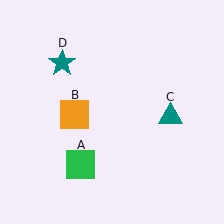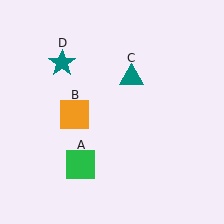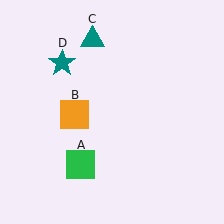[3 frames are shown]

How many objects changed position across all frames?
1 object changed position: teal triangle (object C).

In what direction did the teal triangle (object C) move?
The teal triangle (object C) moved up and to the left.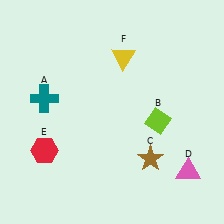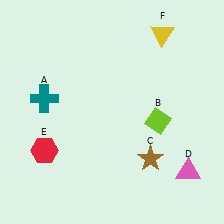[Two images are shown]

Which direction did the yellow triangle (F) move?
The yellow triangle (F) moved right.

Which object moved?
The yellow triangle (F) moved right.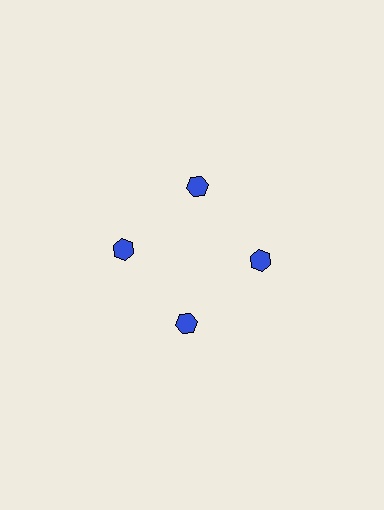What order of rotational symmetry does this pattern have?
This pattern has 4-fold rotational symmetry.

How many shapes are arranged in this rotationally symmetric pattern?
There are 4 shapes, arranged in 4 groups of 1.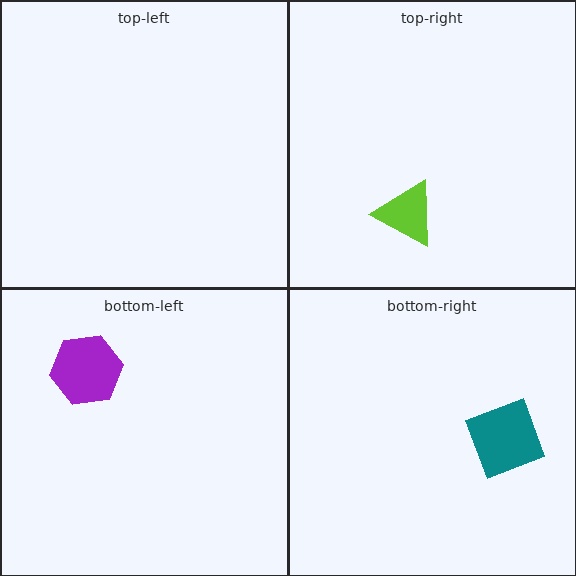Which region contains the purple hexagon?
The bottom-left region.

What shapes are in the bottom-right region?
The teal square.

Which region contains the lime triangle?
The top-right region.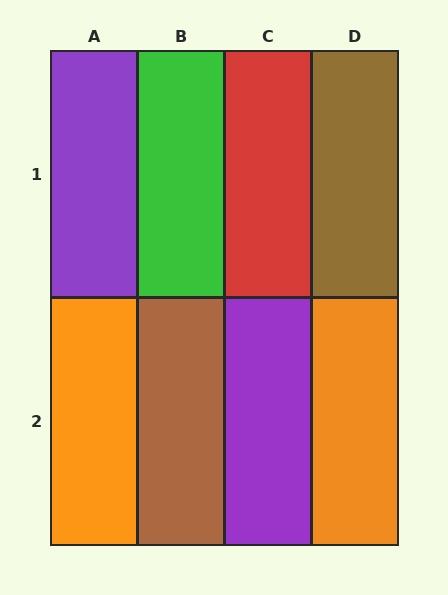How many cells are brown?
2 cells are brown.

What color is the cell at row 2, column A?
Orange.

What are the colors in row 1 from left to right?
Purple, green, red, brown.